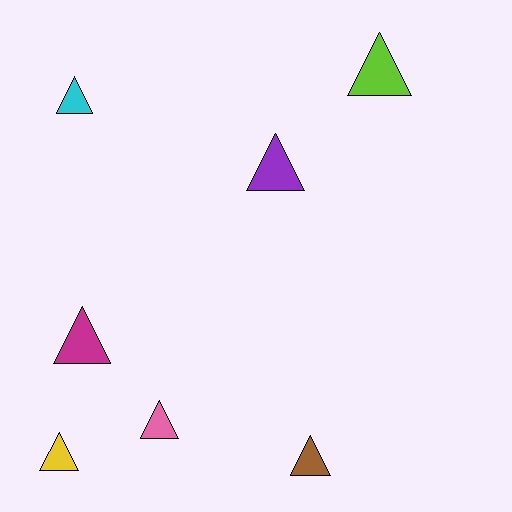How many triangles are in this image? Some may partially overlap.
There are 7 triangles.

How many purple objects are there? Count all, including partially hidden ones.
There is 1 purple object.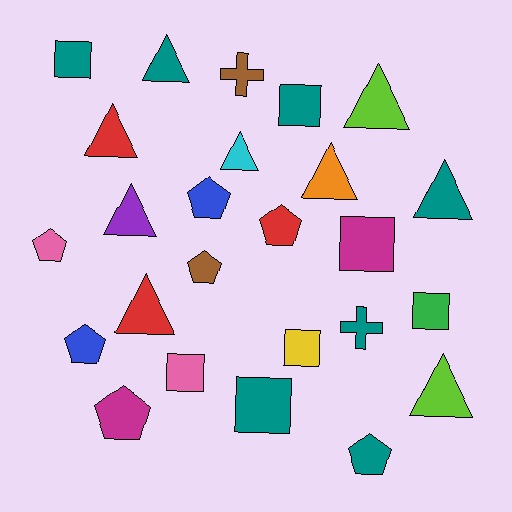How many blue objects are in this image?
There are 2 blue objects.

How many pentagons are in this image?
There are 7 pentagons.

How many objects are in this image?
There are 25 objects.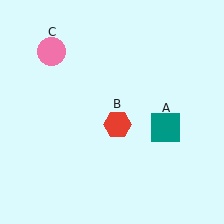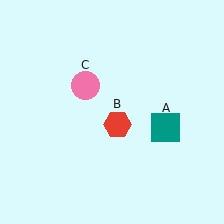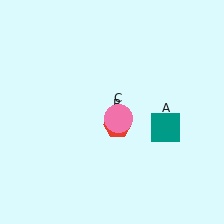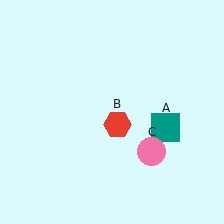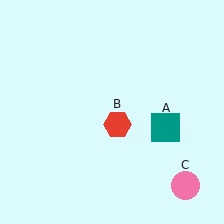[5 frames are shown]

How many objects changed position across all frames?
1 object changed position: pink circle (object C).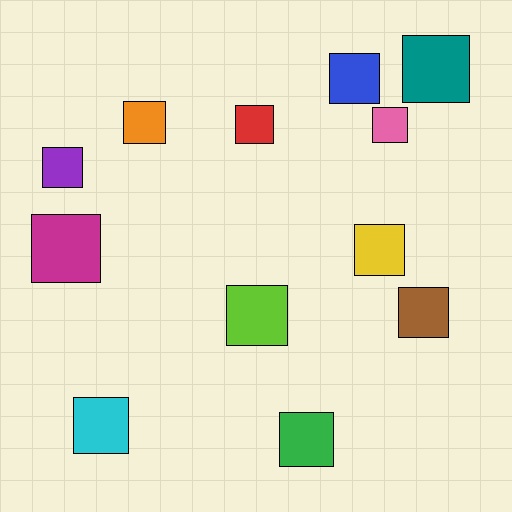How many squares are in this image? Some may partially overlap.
There are 12 squares.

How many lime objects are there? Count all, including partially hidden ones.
There is 1 lime object.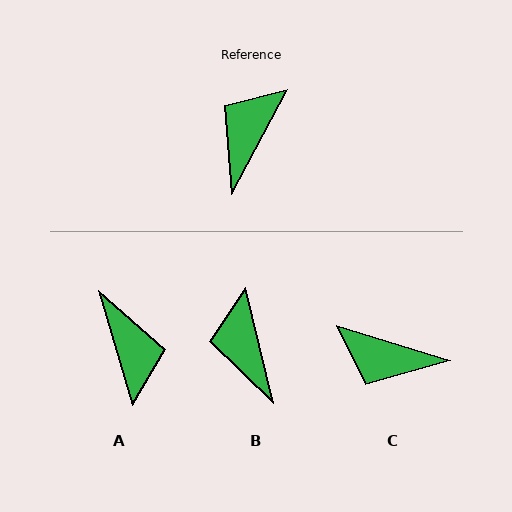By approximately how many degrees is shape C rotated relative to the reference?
Approximately 101 degrees counter-clockwise.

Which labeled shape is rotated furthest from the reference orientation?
A, about 135 degrees away.